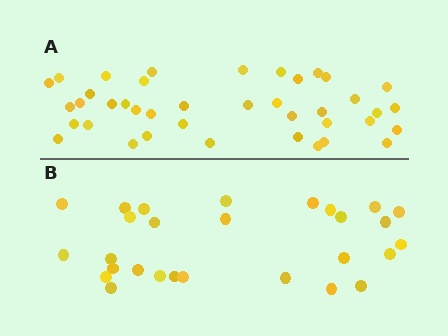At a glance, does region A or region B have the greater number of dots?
Region A (the top region) has more dots.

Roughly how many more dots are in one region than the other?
Region A has roughly 12 or so more dots than region B.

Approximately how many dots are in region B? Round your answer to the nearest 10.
About 30 dots. (The exact count is 28, which rounds to 30.)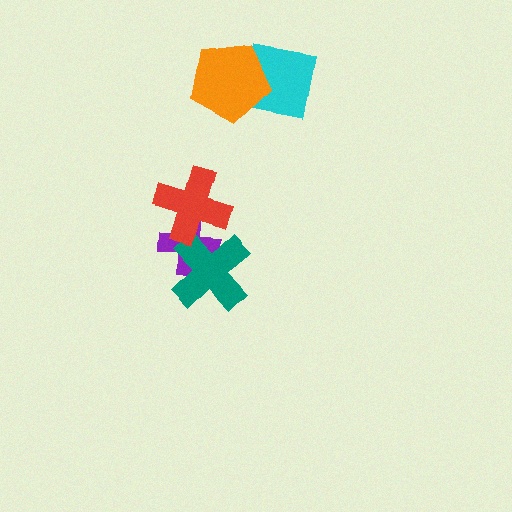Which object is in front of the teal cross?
The red cross is in front of the teal cross.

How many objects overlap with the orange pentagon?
1 object overlaps with the orange pentagon.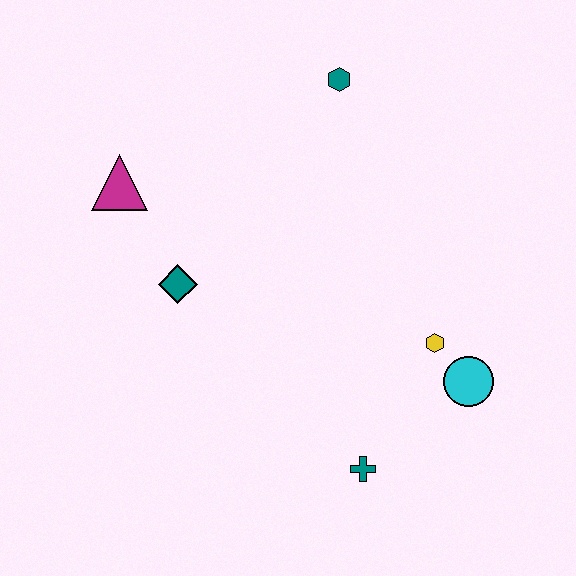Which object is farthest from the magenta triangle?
The cyan circle is farthest from the magenta triangle.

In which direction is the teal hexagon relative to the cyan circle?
The teal hexagon is above the cyan circle.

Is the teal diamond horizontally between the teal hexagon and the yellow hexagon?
No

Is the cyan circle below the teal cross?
No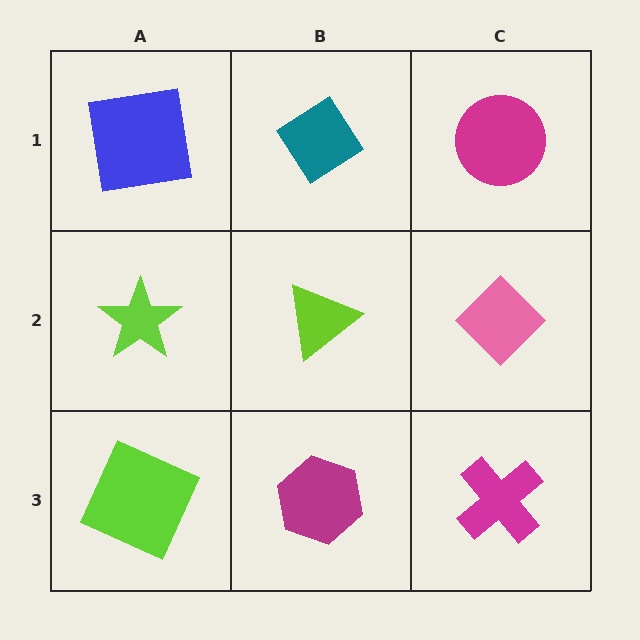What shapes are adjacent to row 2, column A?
A blue square (row 1, column A), a lime square (row 3, column A), a lime triangle (row 2, column B).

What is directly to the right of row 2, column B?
A pink diamond.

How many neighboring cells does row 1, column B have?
3.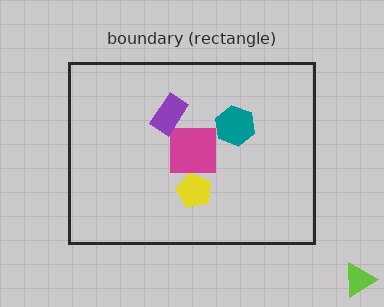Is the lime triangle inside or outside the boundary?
Outside.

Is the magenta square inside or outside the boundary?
Inside.